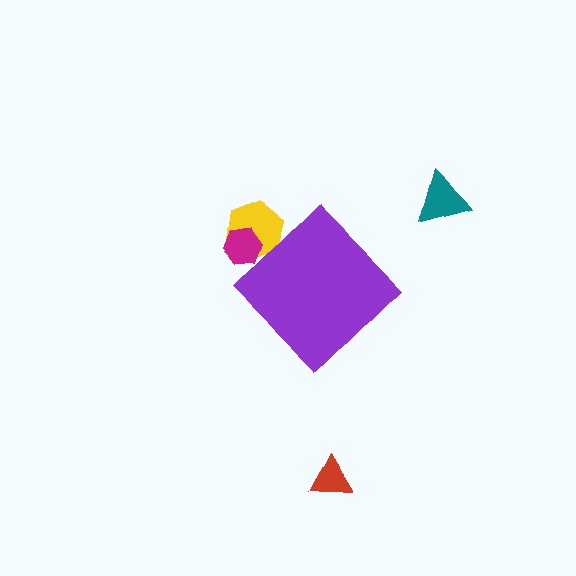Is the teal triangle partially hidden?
No, the teal triangle is fully visible.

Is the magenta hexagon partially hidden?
Yes, the magenta hexagon is partially hidden behind the purple diamond.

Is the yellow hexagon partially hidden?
Yes, the yellow hexagon is partially hidden behind the purple diamond.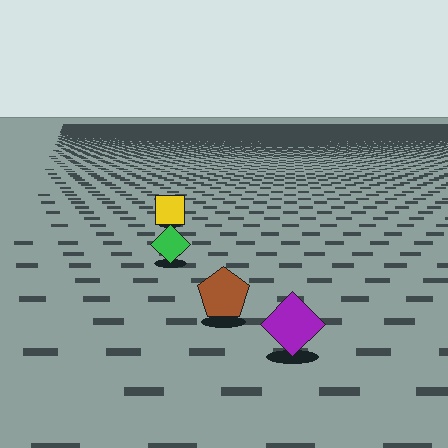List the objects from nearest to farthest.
From nearest to farthest: the purple diamond, the brown pentagon, the green diamond, the yellow square.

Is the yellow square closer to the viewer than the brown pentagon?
No. The brown pentagon is closer — you can tell from the texture gradient: the ground texture is coarser near it.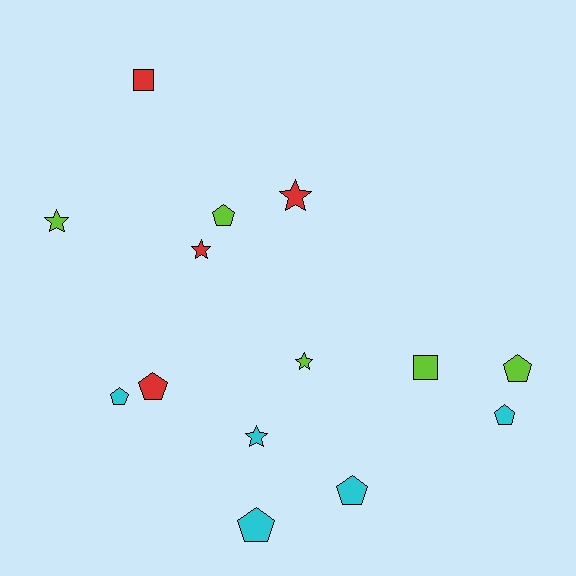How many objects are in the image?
There are 14 objects.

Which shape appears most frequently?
Pentagon, with 7 objects.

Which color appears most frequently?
Lime, with 5 objects.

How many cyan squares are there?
There are no cyan squares.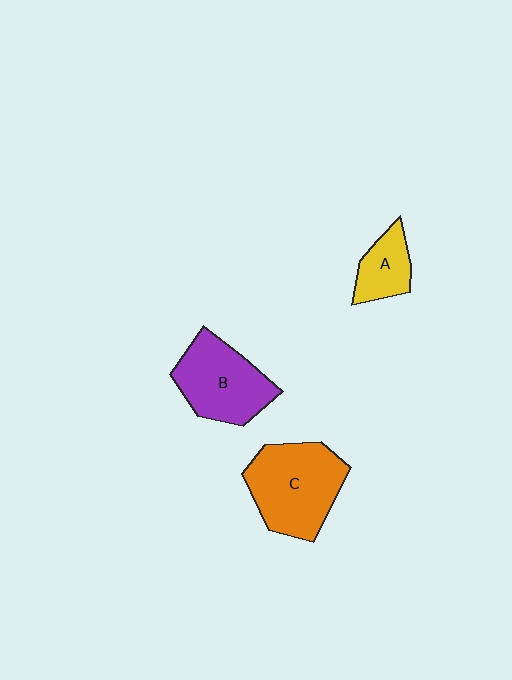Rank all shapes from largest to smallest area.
From largest to smallest: C (orange), B (purple), A (yellow).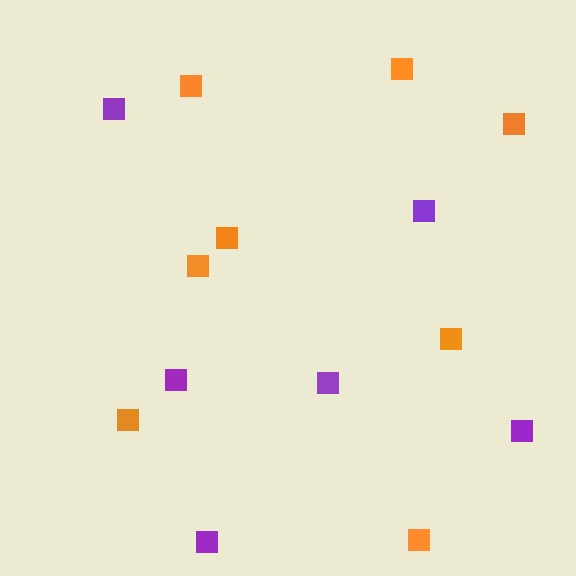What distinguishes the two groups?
There are 2 groups: one group of purple squares (6) and one group of orange squares (8).